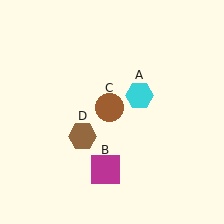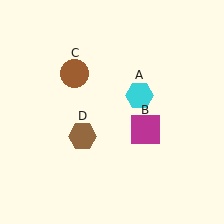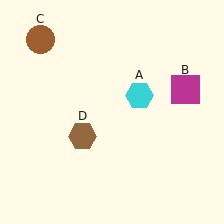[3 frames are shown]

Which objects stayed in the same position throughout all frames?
Cyan hexagon (object A) and brown hexagon (object D) remained stationary.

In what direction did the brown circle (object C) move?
The brown circle (object C) moved up and to the left.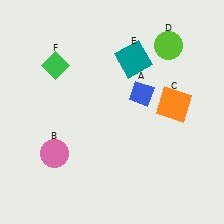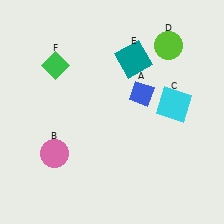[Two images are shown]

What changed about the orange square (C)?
In Image 1, C is orange. In Image 2, it changed to cyan.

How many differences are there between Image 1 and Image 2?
There is 1 difference between the two images.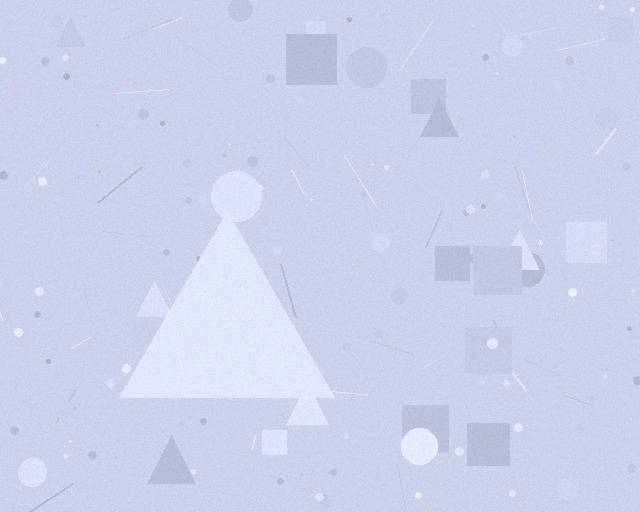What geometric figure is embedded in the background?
A triangle is embedded in the background.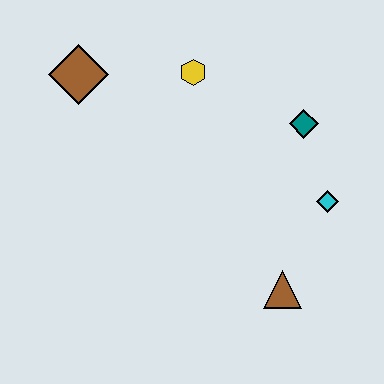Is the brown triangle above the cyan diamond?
No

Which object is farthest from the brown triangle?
The brown diamond is farthest from the brown triangle.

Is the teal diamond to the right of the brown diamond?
Yes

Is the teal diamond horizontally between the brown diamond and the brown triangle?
No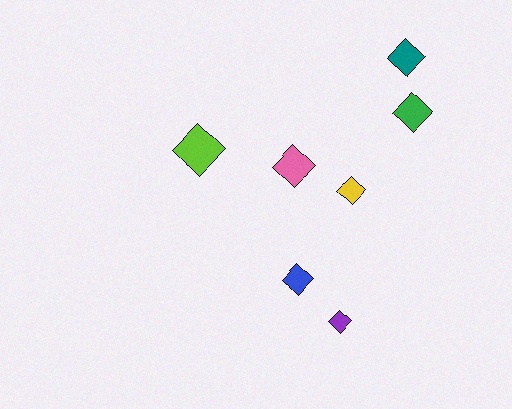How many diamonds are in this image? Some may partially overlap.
There are 7 diamonds.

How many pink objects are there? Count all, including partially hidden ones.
There is 1 pink object.